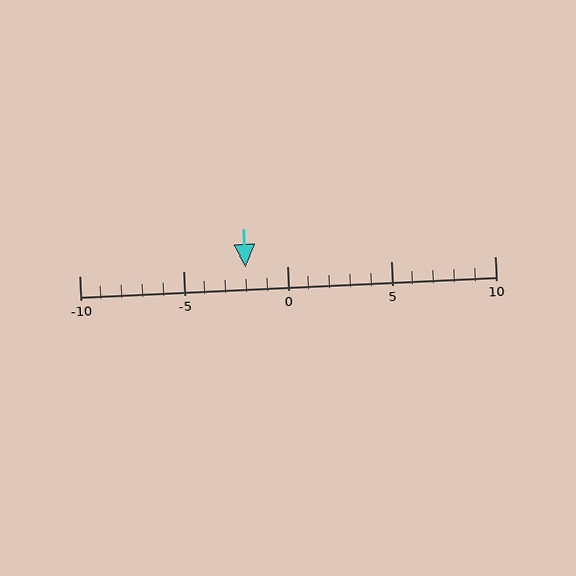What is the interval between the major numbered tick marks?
The major tick marks are spaced 5 units apart.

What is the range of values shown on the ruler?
The ruler shows values from -10 to 10.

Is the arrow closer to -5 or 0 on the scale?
The arrow is closer to 0.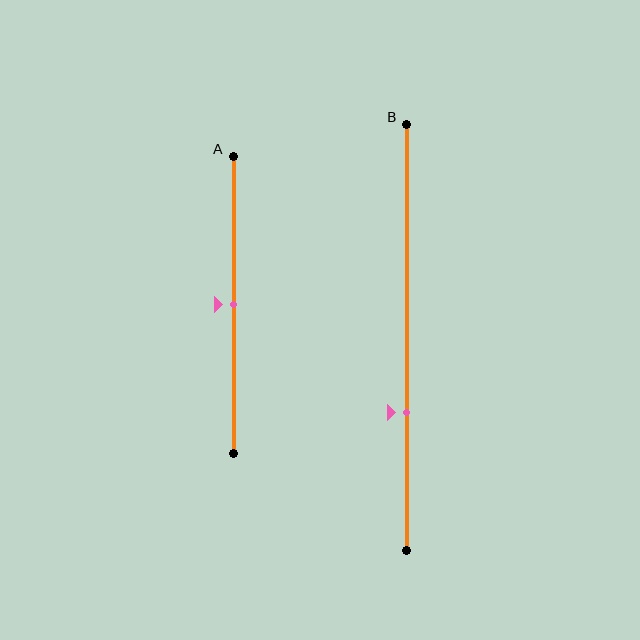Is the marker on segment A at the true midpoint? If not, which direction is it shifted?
Yes, the marker on segment A is at the true midpoint.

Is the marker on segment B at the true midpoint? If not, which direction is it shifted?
No, the marker on segment B is shifted downward by about 18% of the segment length.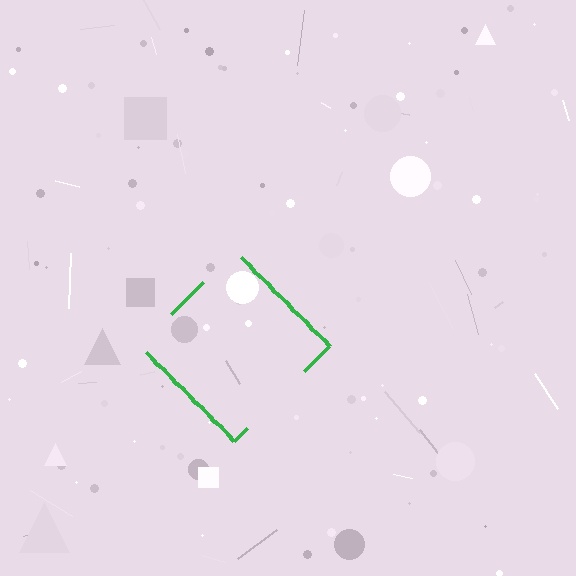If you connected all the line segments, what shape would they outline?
They would outline a diamond.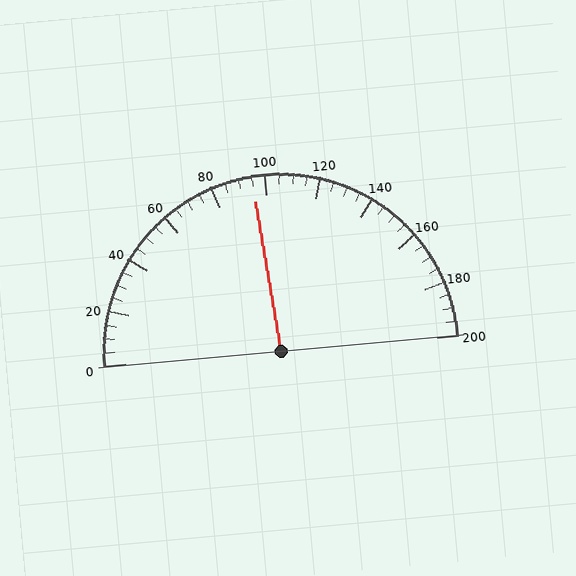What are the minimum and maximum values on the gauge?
The gauge ranges from 0 to 200.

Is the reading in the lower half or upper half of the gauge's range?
The reading is in the lower half of the range (0 to 200).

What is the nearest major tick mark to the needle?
The nearest major tick mark is 100.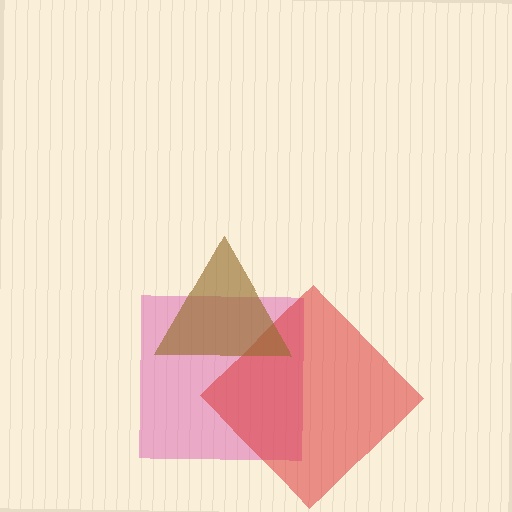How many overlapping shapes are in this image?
There are 3 overlapping shapes in the image.